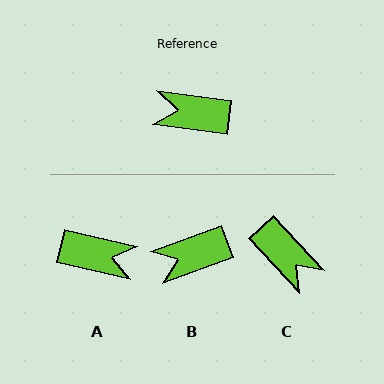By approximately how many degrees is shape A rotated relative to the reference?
Approximately 174 degrees counter-clockwise.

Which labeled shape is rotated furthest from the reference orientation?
A, about 174 degrees away.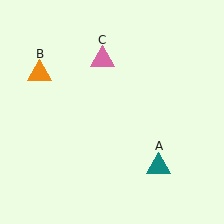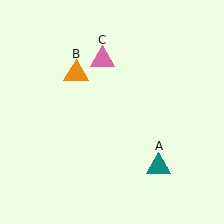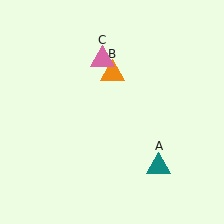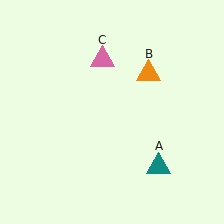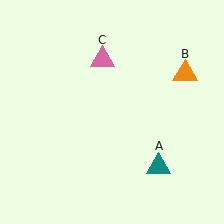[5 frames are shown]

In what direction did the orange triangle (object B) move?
The orange triangle (object B) moved right.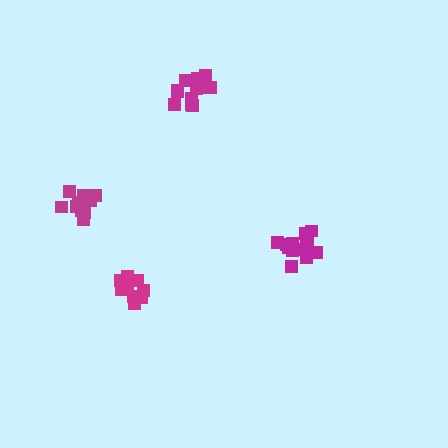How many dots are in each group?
Group 1: 13 dots, Group 2: 13 dots, Group 3: 14 dots, Group 4: 10 dots (50 total).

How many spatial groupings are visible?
There are 4 spatial groupings.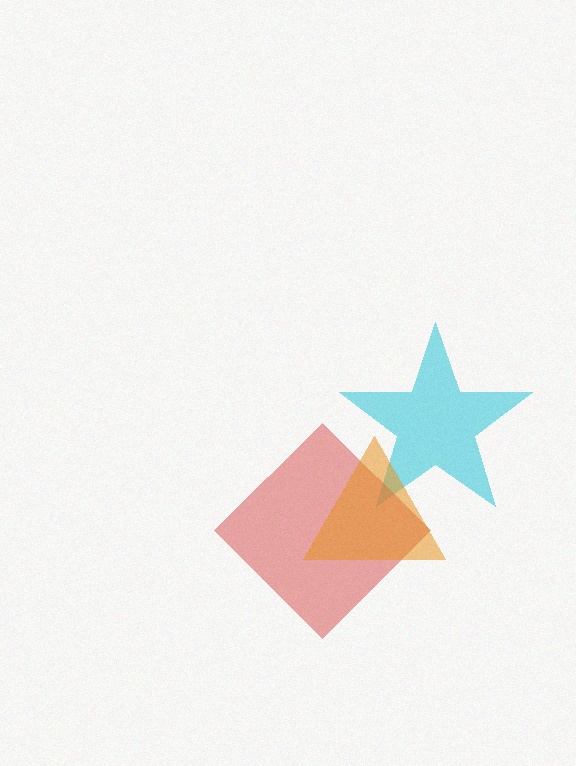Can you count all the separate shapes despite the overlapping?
Yes, there are 3 separate shapes.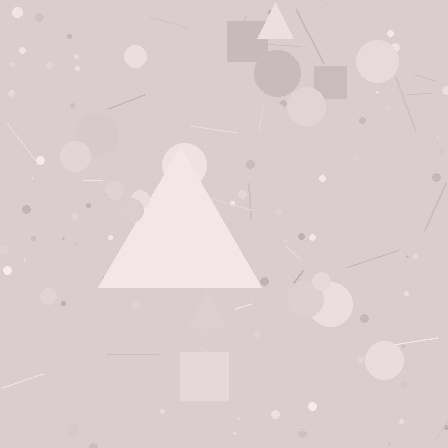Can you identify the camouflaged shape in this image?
The camouflaged shape is a triangle.